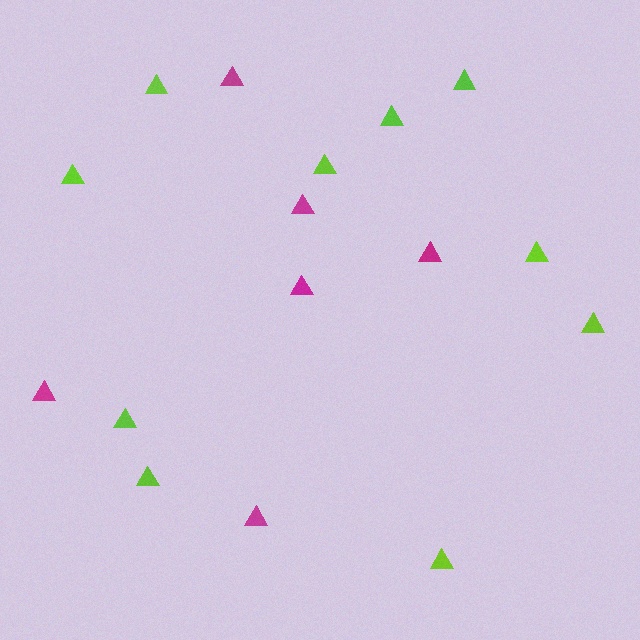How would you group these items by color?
There are 2 groups: one group of lime triangles (10) and one group of magenta triangles (6).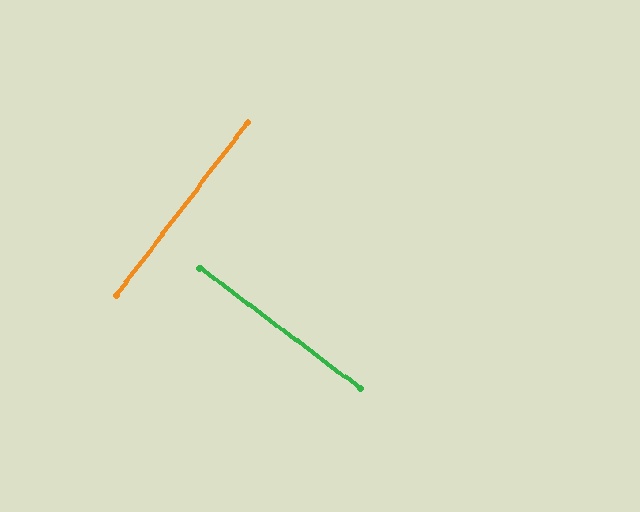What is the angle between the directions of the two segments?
Approximately 90 degrees.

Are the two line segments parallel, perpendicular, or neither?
Perpendicular — they meet at approximately 90°.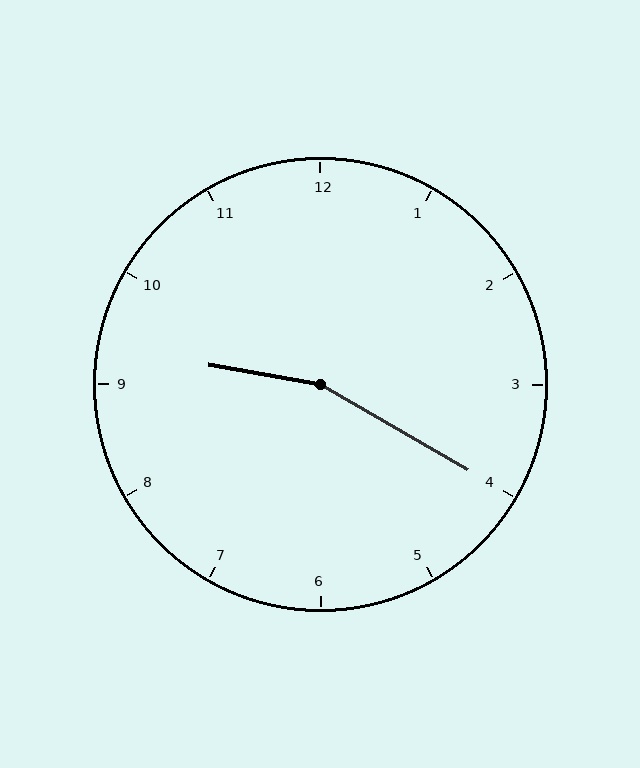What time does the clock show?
9:20.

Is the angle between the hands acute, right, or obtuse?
It is obtuse.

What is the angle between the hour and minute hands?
Approximately 160 degrees.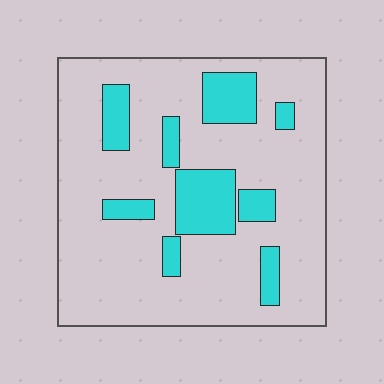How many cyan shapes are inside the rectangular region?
9.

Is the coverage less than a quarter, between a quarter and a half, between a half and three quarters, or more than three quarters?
Less than a quarter.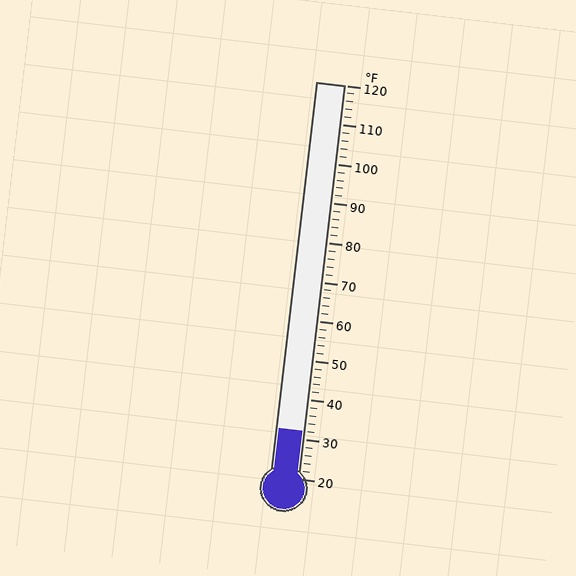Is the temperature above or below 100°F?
The temperature is below 100°F.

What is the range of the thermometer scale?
The thermometer scale ranges from 20°F to 120°F.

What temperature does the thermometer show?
The thermometer shows approximately 32°F.